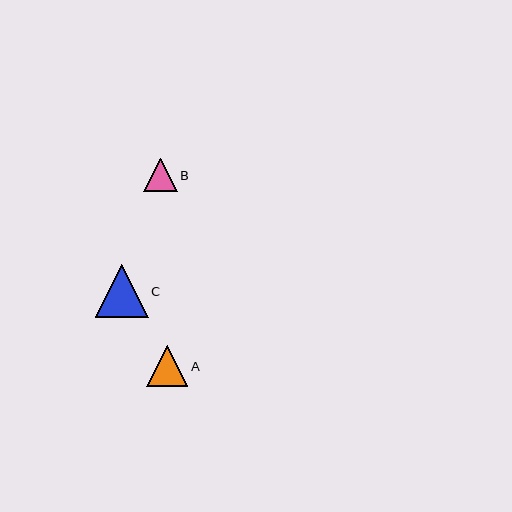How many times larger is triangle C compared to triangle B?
Triangle C is approximately 1.6 times the size of triangle B.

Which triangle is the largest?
Triangle C is the largest with a size of approximately 53 pixels.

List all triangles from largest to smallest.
From largest to smallest: C, A, B.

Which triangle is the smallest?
Triangle B is the smallest with a size of approximately 33 pixels.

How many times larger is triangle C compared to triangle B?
Triangle C is approximately 1.6 times the size of triangle B.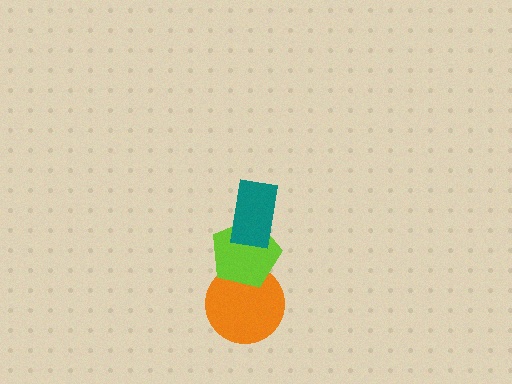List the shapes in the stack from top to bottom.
From top to bottom: the teal rectangle, the lime pentagon, the orange circle.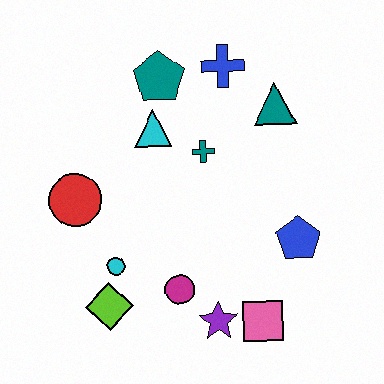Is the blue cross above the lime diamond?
Yes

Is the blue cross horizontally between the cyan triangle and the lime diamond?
No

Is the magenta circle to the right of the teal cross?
No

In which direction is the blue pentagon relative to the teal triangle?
The blue pentagon is below the teal triangle.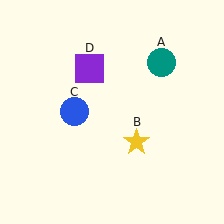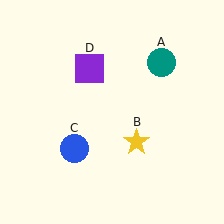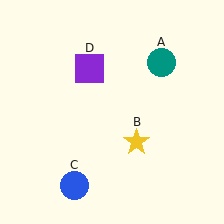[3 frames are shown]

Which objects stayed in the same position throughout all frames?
Teal circle (object A) and yellow star (object B) and purple square (object D) remained stationary.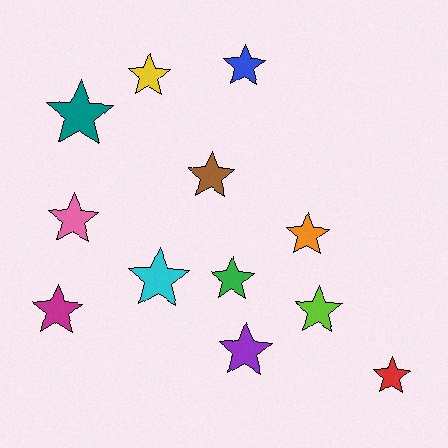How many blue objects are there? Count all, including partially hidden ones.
There is 1 blue object.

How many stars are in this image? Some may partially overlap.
There are 12 stars.